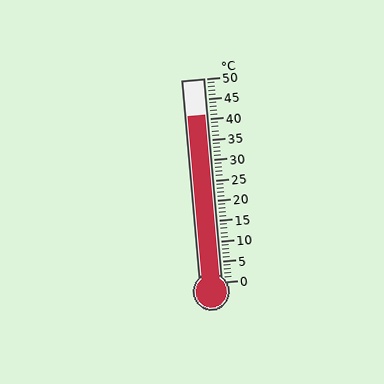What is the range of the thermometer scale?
The thermometer scale ranges from 0°C to 50°C.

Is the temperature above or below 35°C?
The temperature is above 35°C.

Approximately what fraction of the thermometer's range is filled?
The thermometer is filled to approximately 80% of its range.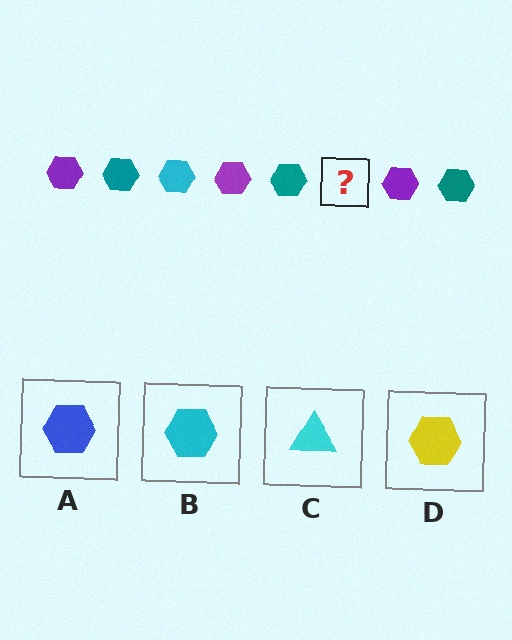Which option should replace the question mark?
Option B.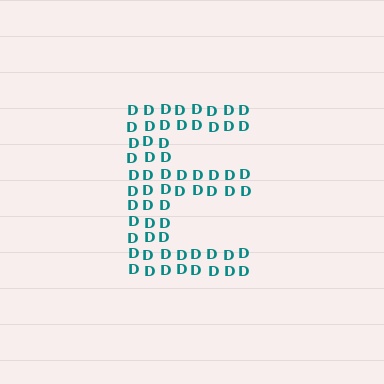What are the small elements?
The small elements are letter D's.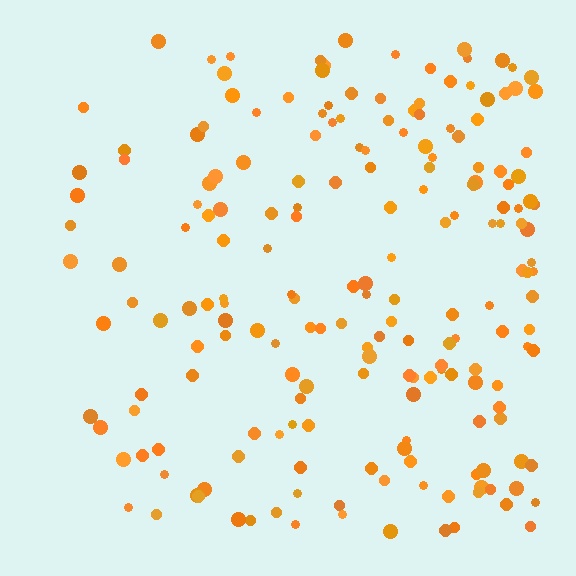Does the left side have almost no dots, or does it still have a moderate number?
Still a moderate number, just noticeably fewer than the right.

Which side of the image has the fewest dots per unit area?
The left.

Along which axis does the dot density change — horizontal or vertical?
Horizontal.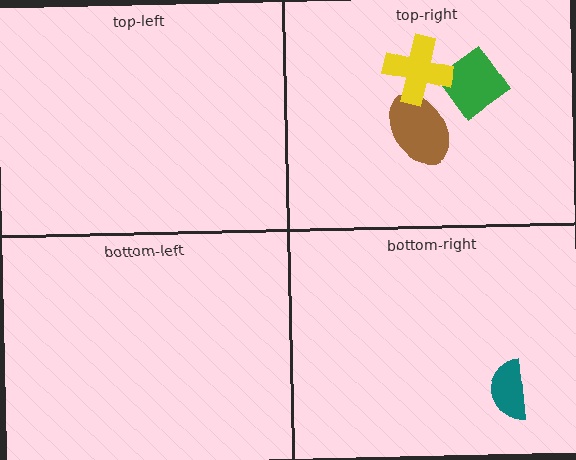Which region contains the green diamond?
The top-right region.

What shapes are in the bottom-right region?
The teal semicircle.